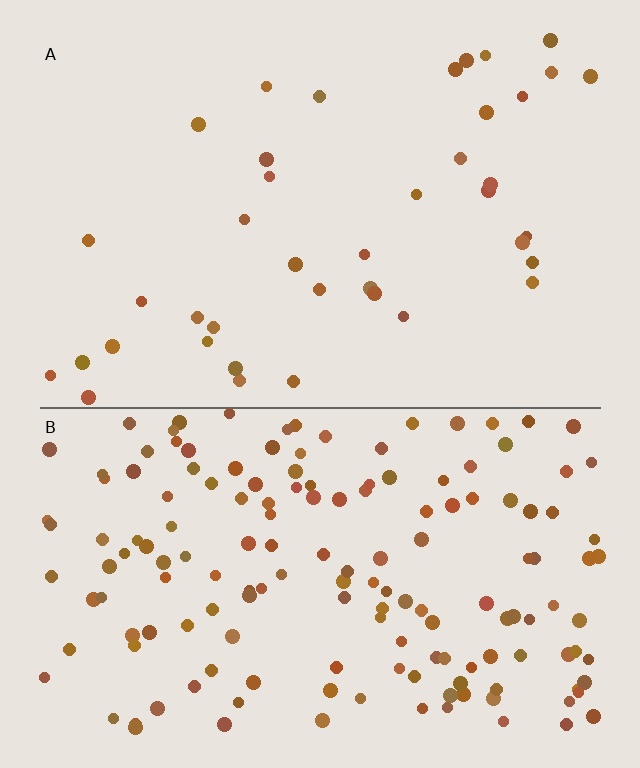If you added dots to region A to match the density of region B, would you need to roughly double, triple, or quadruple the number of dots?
Approximately quadruple.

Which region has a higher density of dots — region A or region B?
B (the bottom).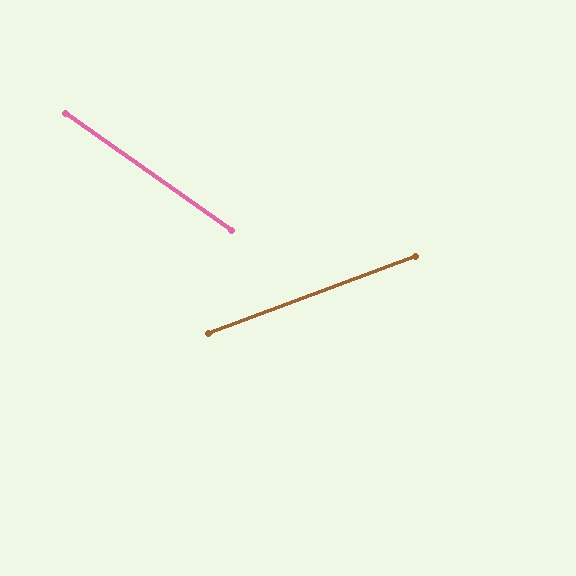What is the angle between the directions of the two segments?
Approximately 55 degrees.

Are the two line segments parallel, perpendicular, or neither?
Neither parallel nor perpendicular — they differ by about 55°.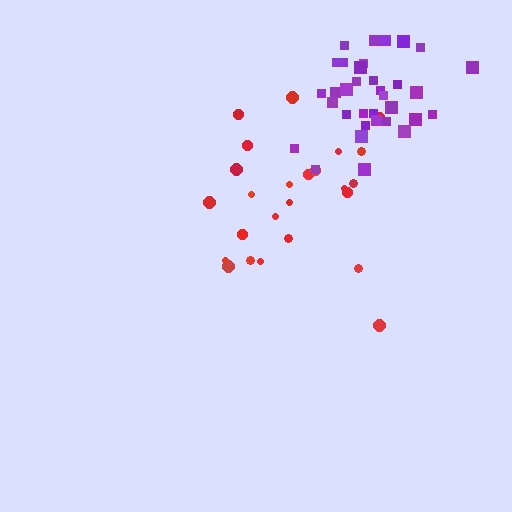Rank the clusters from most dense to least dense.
purple, red.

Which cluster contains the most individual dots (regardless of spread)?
Purple (34).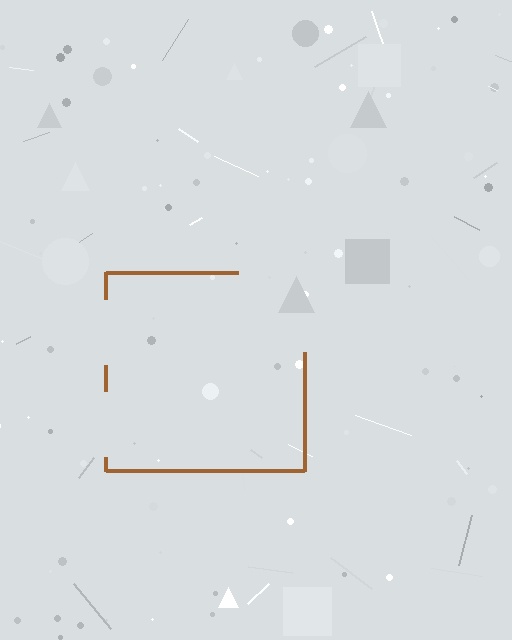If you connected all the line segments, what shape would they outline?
They would outline a square.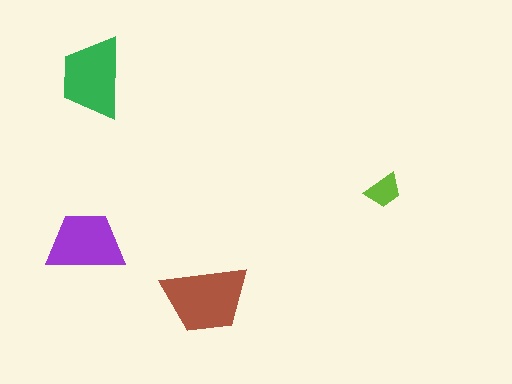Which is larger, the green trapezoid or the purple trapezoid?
The green one.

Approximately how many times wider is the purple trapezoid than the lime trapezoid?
About 2 times wider.